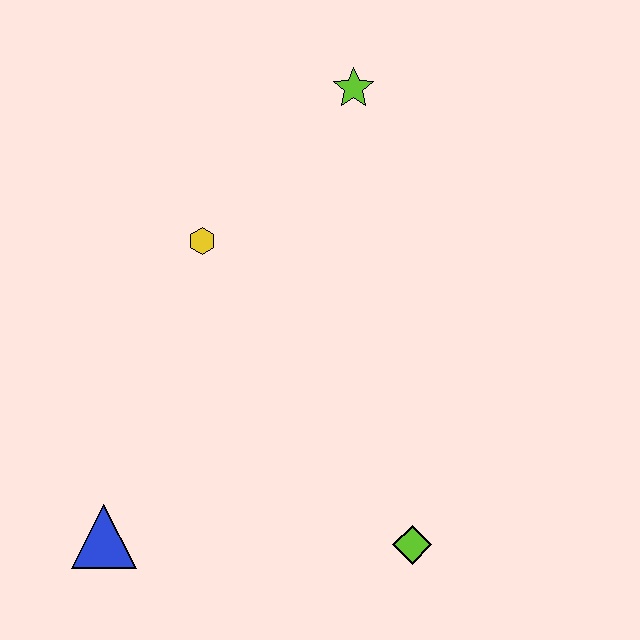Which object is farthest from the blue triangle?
The lime star is farthest from the blue triangle.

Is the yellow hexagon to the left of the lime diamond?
Yes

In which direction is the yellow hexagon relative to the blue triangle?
The yellow hexagon is above the blue triangle.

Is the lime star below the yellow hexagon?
No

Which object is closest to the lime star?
The yellow hexagon is closest to the lime star.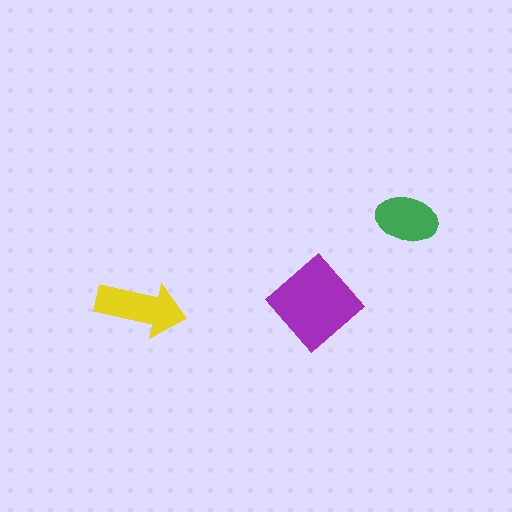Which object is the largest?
The purple diamond.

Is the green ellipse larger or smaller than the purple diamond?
Smaller.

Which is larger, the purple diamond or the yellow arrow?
The purple diamond.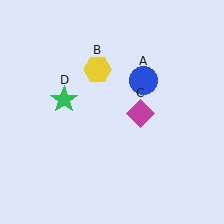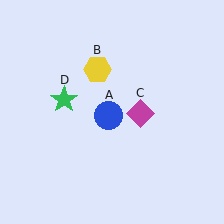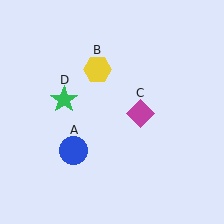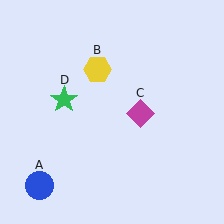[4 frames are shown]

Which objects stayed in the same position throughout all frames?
Yellow hexagon (object B) and magenta diamond (object C) and green star (object D) remained stationary.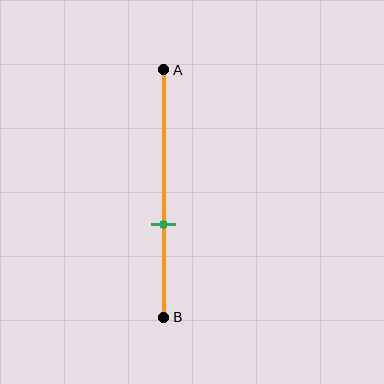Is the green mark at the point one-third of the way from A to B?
No, the mark is at about 65% from A, not at the 33% one-third point.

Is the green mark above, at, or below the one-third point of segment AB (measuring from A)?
The green mark is below the one-third point of segment AB.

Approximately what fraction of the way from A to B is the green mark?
The green mark is approximately 65% of the way from A to B.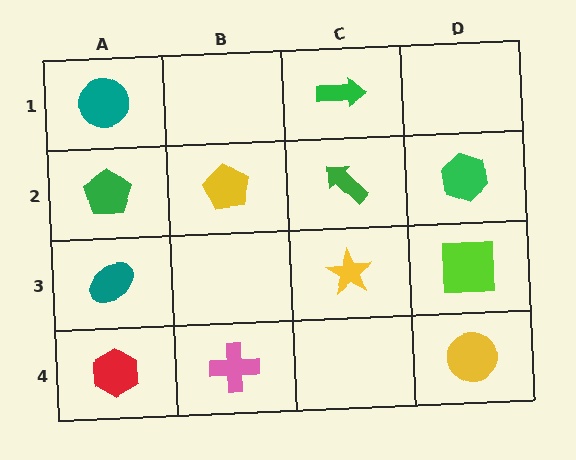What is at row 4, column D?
A yellow circle.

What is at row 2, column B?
A yellow pentagon.